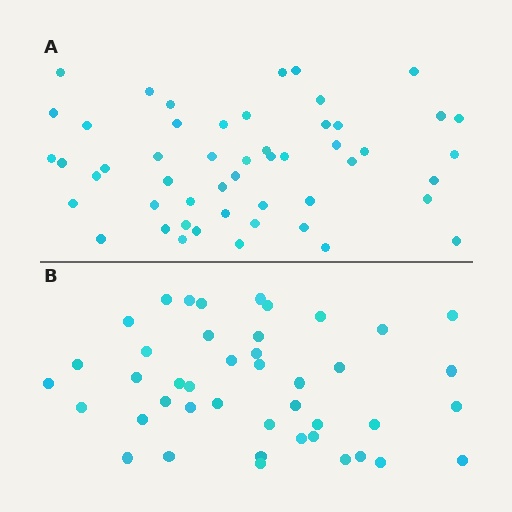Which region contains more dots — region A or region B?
Region A (the top region) has more dots.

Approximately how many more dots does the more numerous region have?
Region A has roughly 8 or so more dots than region B.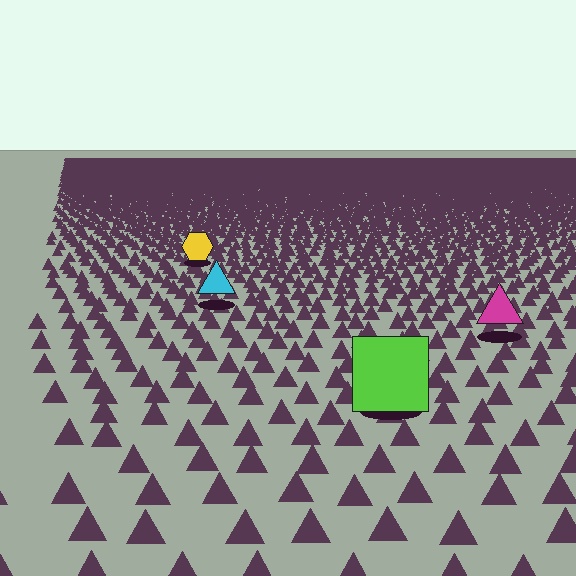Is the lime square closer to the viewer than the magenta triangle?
Yes. The lime square is closer — you can tell from the texture gradient: the ground texture is coarser near it.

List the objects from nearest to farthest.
From nearest to farthest: the lime square, the magenta triangle, the cyan triangle, the yellow hexagon.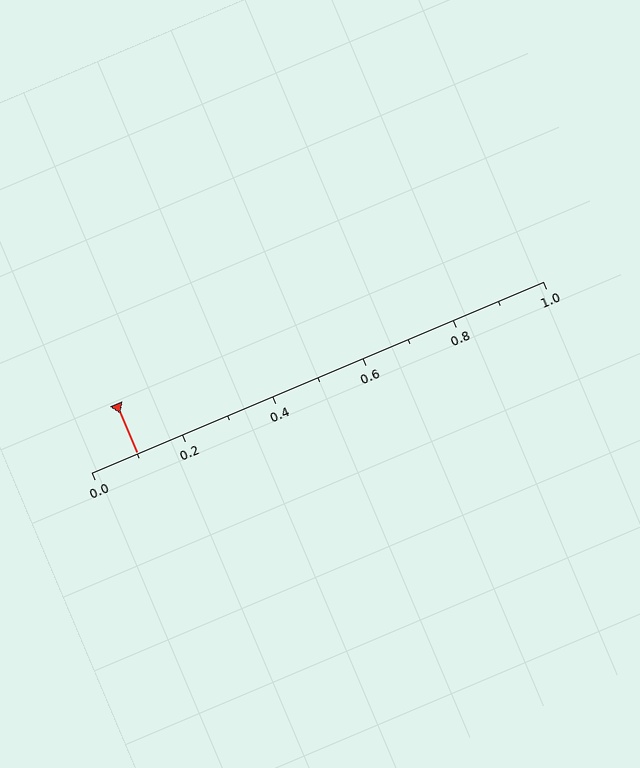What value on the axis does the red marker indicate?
The marker indicates approximately 0.1.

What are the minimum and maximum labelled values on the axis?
The axis runs from 0.0 to 1.0.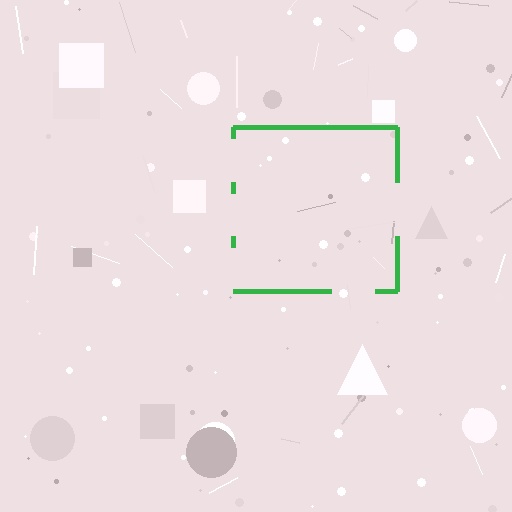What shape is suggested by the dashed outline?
The dashed outline suggests a square.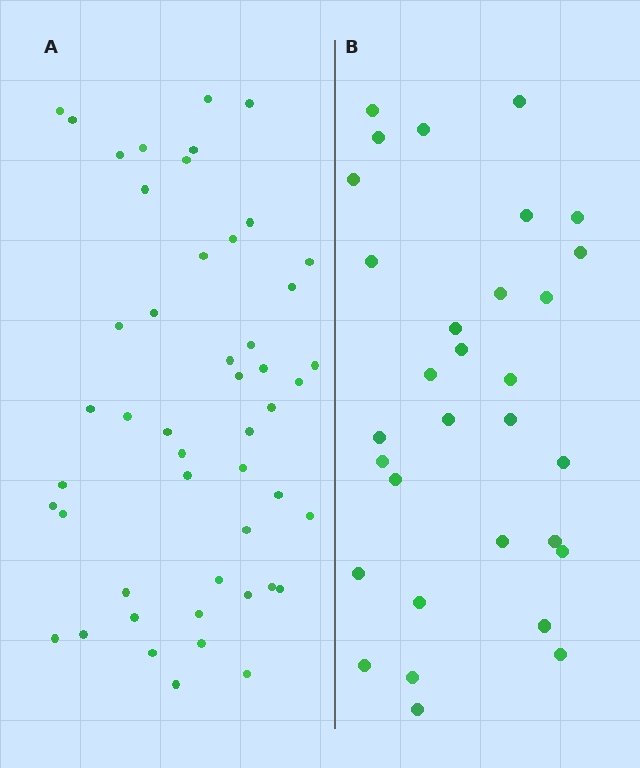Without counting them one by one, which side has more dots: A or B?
Region A (the left region) has more dots.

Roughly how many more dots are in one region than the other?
Region A has approximately 20 more dots than region B.